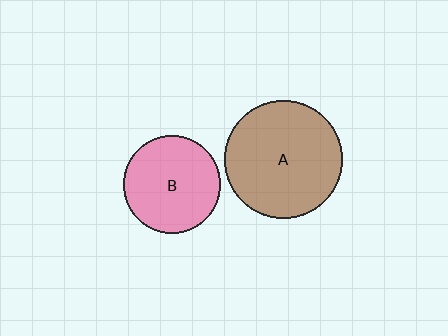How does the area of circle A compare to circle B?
Approximately 1.5 times.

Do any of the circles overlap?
No, none of the circles overlap.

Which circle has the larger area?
Circle A (brown).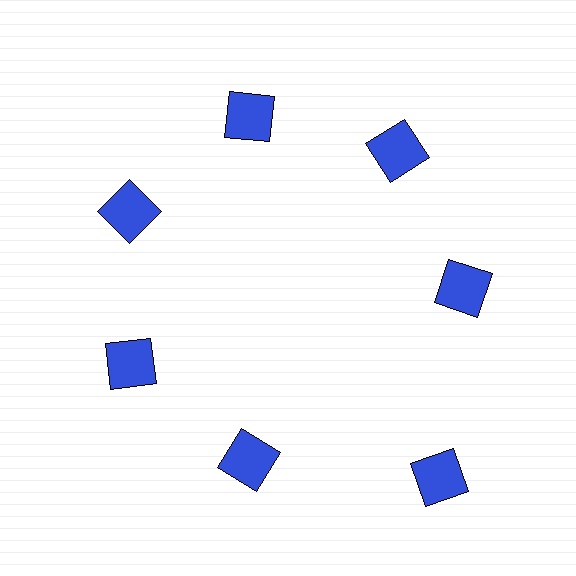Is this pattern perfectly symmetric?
No. The 7 blue squares are arranged in a ring, but one element near the 5 o'clock position is pushed outward from the center, breaking the 7-fold rotational symmetry.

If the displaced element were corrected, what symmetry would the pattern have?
It would have 7-fold rotational symmetry — the pattern would map onto itself every 51 degrees.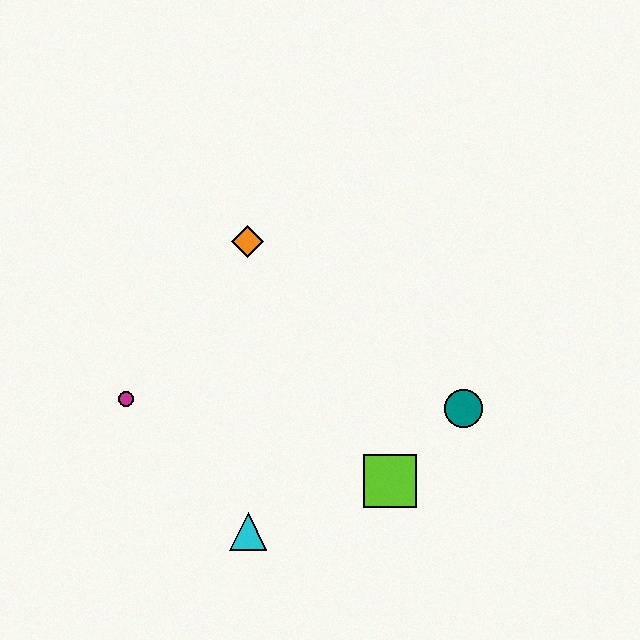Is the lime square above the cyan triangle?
Yes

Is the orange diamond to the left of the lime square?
Yes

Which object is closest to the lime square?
The teal circle is closest to the lime square.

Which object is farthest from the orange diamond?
The cyan triangle is farthest from the orange diamond.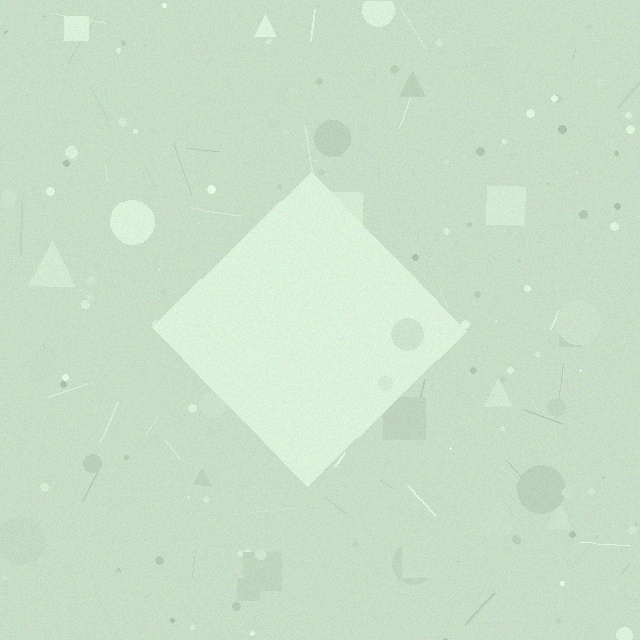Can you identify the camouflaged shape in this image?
The camouflaged shape is a diamond.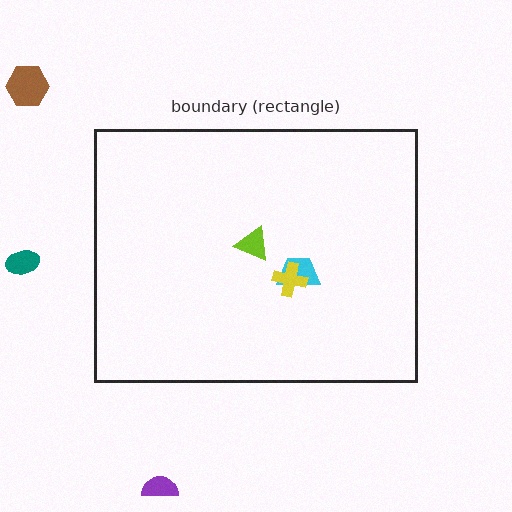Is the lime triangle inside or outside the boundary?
Inside.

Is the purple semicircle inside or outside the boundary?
Outside.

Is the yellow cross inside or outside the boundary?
Inside.